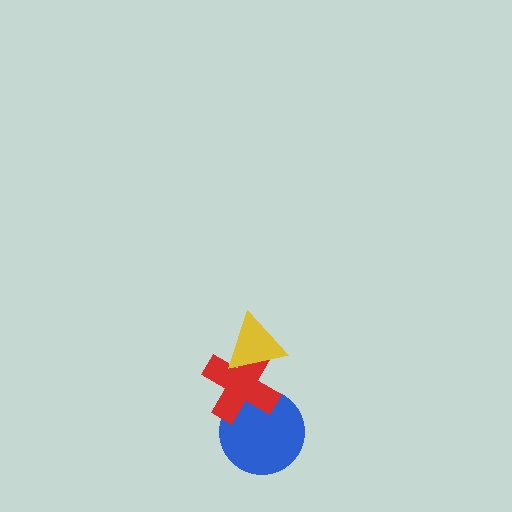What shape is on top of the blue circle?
The red cross is on top of the blue circle.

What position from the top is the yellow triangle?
The yellow triangle is 1st from the top.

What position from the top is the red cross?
The red cross is 2nd from the top.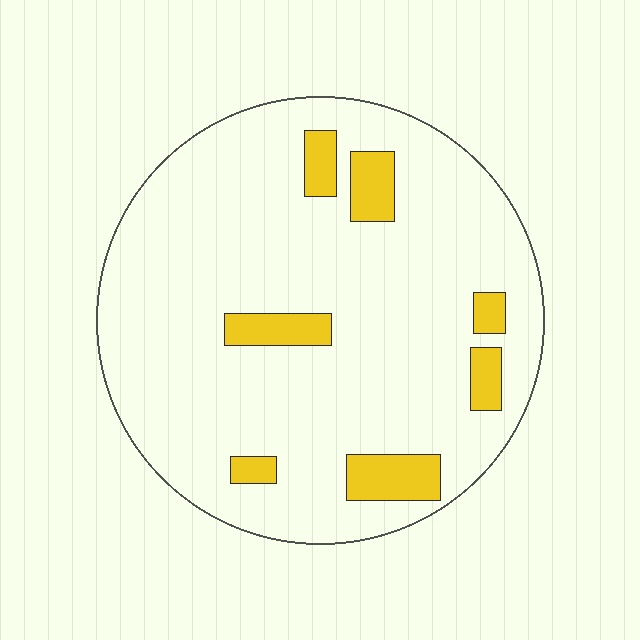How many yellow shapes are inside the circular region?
7.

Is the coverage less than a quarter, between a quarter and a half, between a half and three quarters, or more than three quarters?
Less than a quarter.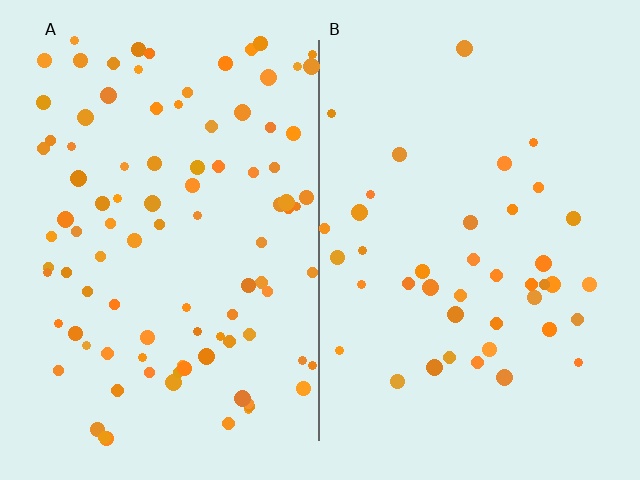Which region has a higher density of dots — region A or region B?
A (the left).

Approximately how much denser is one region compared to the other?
Approximately 2.4× — region A over region B.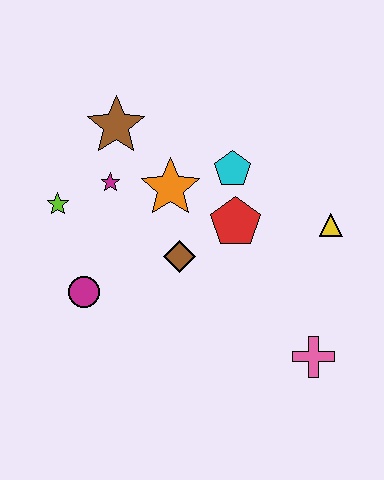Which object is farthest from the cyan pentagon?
The pink cross is farthest from the cyan pentagon.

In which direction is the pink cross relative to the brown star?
The pink cross is below the brown star.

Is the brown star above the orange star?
Yes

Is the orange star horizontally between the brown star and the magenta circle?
No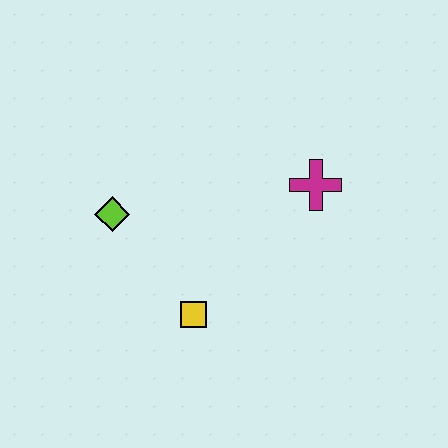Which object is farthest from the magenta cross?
The lime diamond is farthest from the magenta cross.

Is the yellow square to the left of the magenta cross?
Yes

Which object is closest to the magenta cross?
The yellow square is closest to the magenta cross.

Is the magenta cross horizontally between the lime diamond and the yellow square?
No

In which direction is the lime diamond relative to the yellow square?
The lime diamond is above the yellow square.